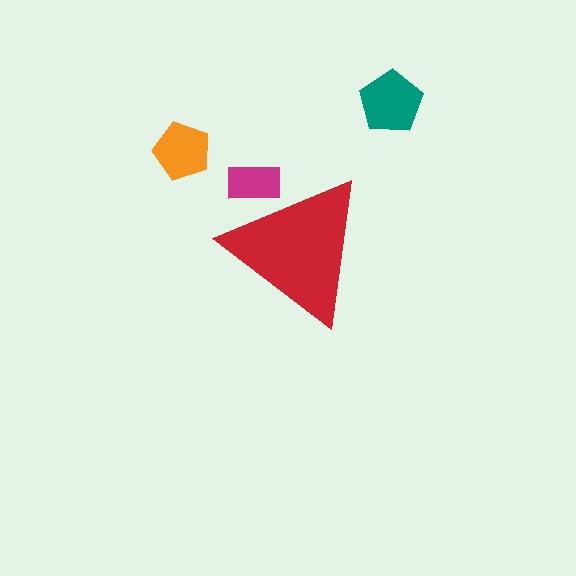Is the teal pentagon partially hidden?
No, the teal pentagon is fully visible.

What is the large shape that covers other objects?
A red triangle.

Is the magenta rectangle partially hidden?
Yes, the magenta rectangle is partially hidden behind the red triangle.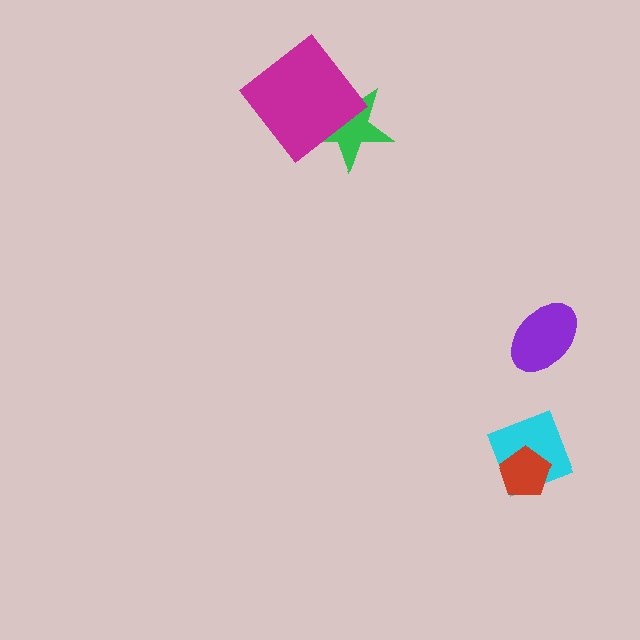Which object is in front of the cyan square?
The red pentagon is in front of the cyan square.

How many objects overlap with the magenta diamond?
1 object overlaps with the magenta diamond.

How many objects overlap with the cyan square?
1 object overlaps with the cyan square.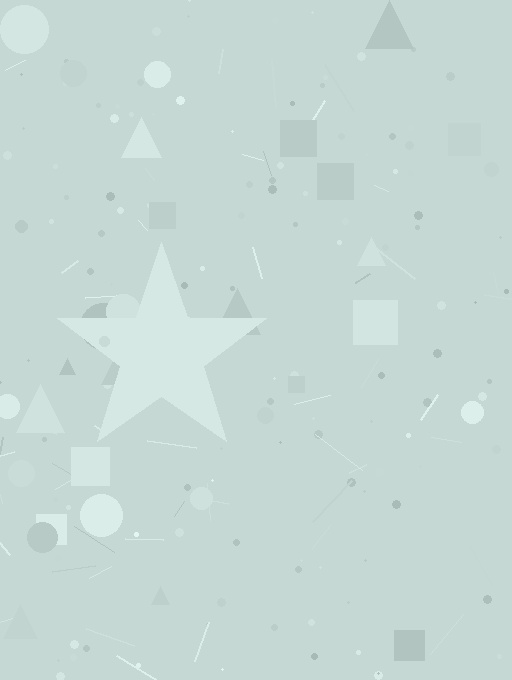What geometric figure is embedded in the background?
A star is embedded in the background.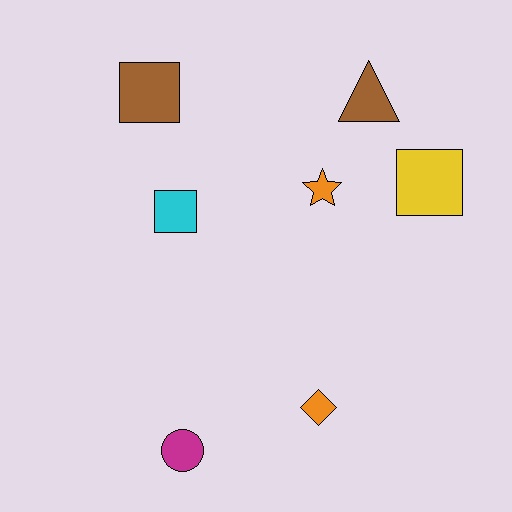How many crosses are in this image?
There are no crosses.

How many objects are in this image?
There are 7 objects.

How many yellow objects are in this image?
There is 1 yellow object.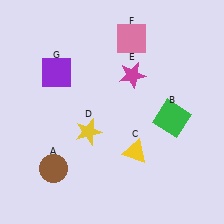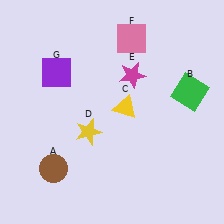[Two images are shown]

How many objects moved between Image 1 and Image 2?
2 objects moved between the two images.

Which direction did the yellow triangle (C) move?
The yellow triangle (C) moved up.